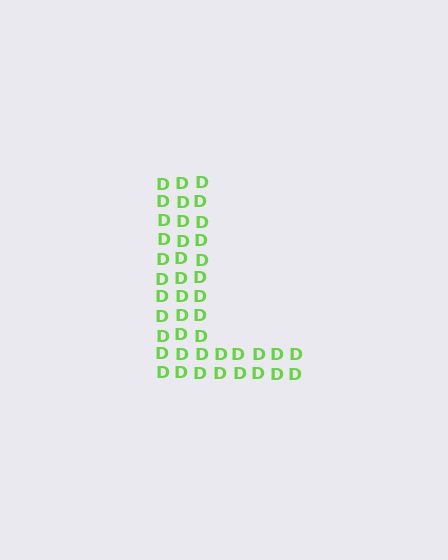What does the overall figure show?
The overall figure shows the letter L.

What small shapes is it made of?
It is made of small letter D's.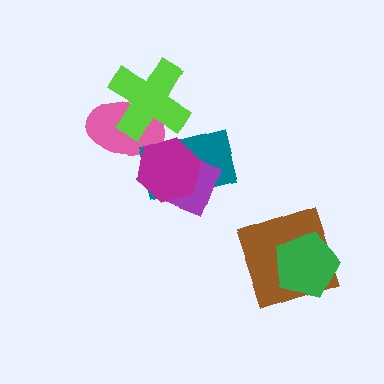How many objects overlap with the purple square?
2 objects overlap with the purple square.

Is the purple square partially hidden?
Yes, it is partially covered by another shape.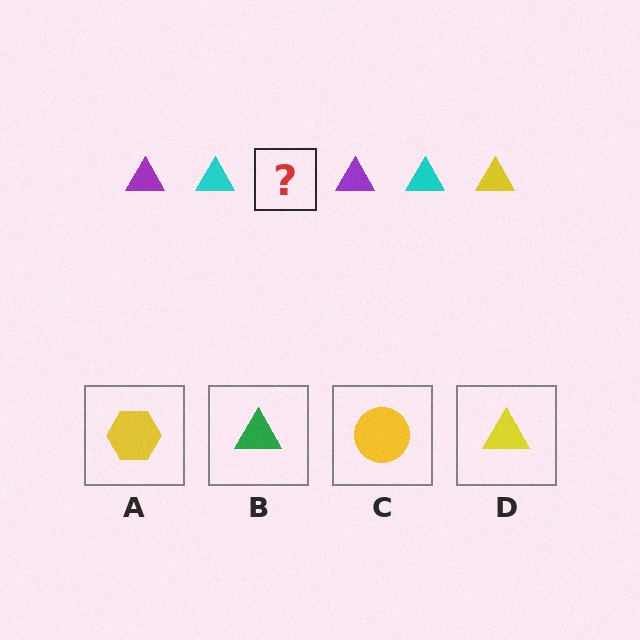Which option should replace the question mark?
Option D.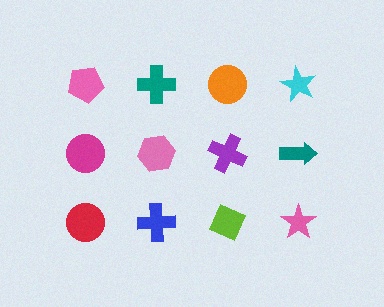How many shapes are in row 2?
4 shapes.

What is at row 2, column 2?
A pink hexagon.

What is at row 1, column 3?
An orange circle.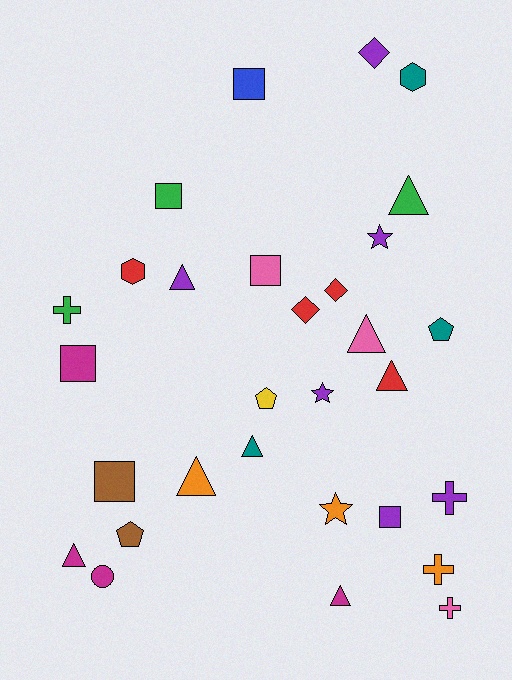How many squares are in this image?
There are 6 squares.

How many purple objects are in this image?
There are 6 purple objects.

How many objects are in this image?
There are 30 objects.